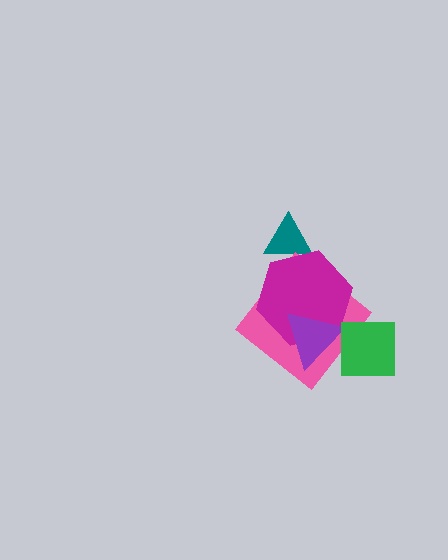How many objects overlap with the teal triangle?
1 object overlaps with the teal triangle.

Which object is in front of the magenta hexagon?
The purple triangle is in front of the magenta hexagon.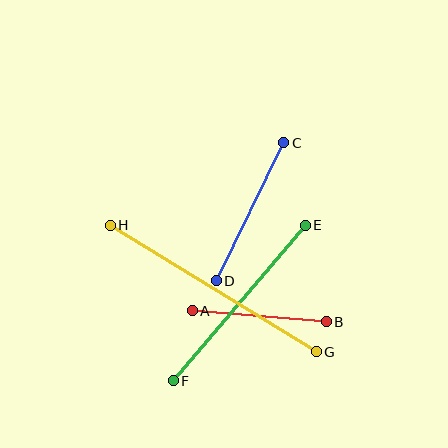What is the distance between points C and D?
The distance is approximately 154 pixels.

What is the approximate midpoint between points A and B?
The midpoint is at approximately (259, 316) pixels.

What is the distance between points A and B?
The distance is approximately 135 pixels.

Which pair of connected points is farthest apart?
Points G and H are farthest apart.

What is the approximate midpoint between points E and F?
The midpoint is at approximately (239, 303) pixels.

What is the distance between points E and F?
The distance is approximately 204 pixels.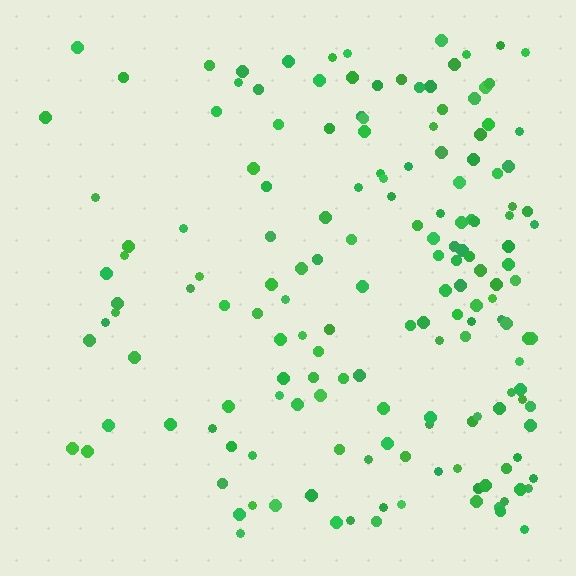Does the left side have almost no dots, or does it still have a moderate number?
Still a moderate number, just noticeably fewer than the right.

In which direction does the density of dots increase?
From left to right, with the right side densest.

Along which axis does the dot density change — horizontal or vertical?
Horizontal.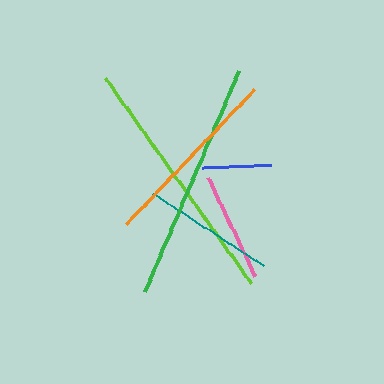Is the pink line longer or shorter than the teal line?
The teal line is longer than the pink line.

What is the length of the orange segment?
The orange segment is approximately 186 pixels long.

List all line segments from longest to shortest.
From longest to shortest: lime, green, orange, teal, pink, blue.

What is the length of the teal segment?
The teal segment is approximately 132 pixels long.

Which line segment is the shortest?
The blue line is the shortest at approximately 69 pixels.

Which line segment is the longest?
The lime line is the longest at approximately 251 pixels.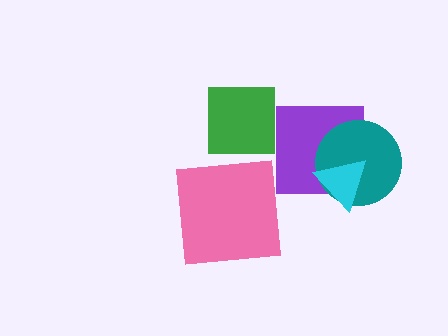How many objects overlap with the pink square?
0 objects overlap with the pink square.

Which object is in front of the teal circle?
The cyan triangle is in front of the teal circle.